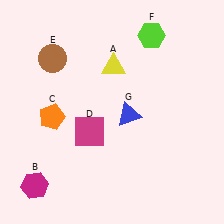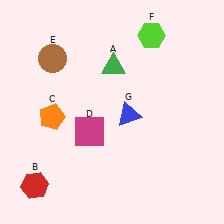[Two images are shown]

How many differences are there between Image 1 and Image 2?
There are 2 differences between the two images.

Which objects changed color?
A changed from yellow to green. B changed from magenta to red.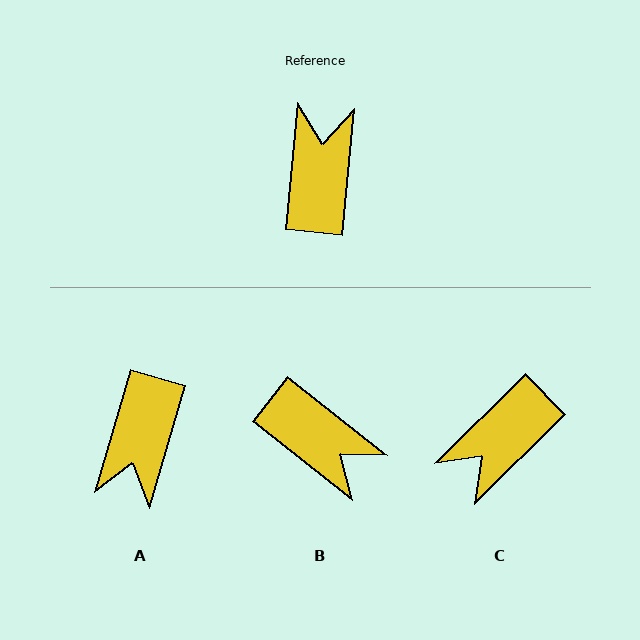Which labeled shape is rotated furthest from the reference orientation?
A, about 170 degrees away.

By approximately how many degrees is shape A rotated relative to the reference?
Approximately 170 degrees counter-clockwise.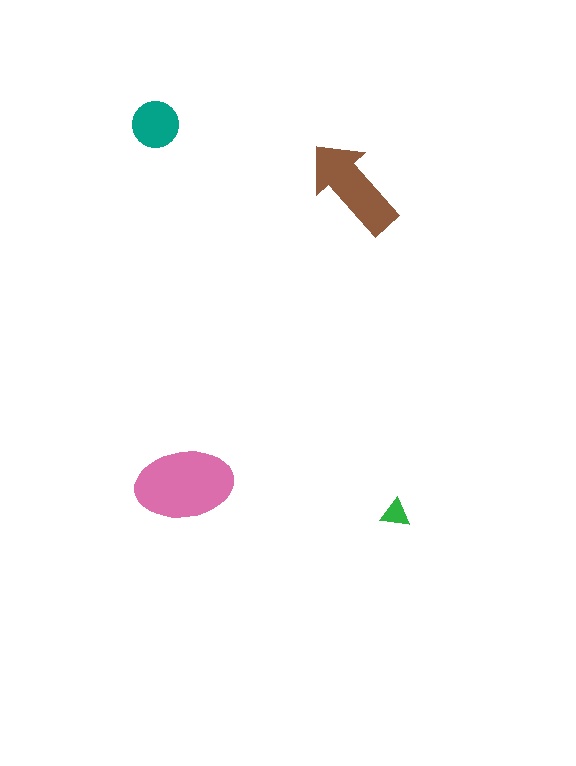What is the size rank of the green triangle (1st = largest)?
4th.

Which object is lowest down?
The green triangle is bottommost.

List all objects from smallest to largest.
The green triangle, the teal circle, the brown arrow, the pink ellipse.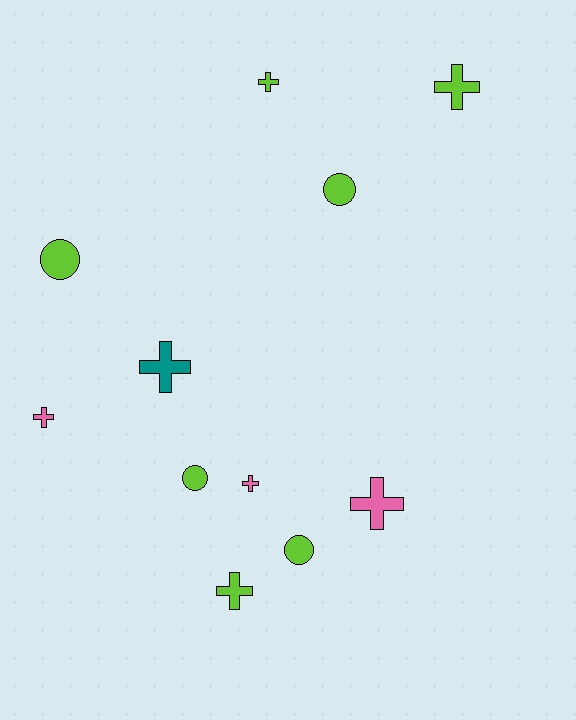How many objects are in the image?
There are 11 objects.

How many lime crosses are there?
There are 3 lime crosses.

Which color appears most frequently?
Lime, with 7 objects.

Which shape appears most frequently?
Cross, with 7 objects.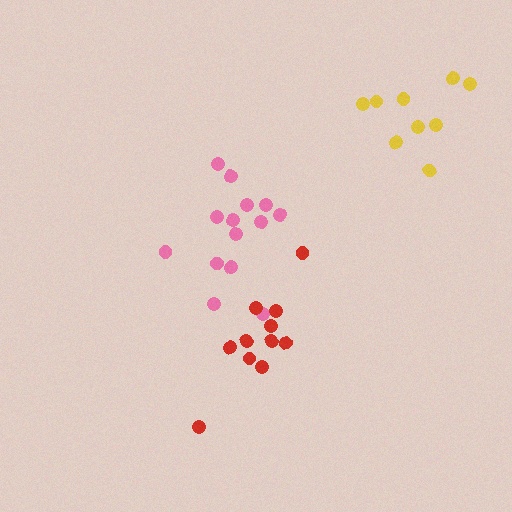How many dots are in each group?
Group 1: 14 dots, Group 2: 11 dots, Group 3: 9 dots (34 total).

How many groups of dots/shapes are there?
There are 3 groups.